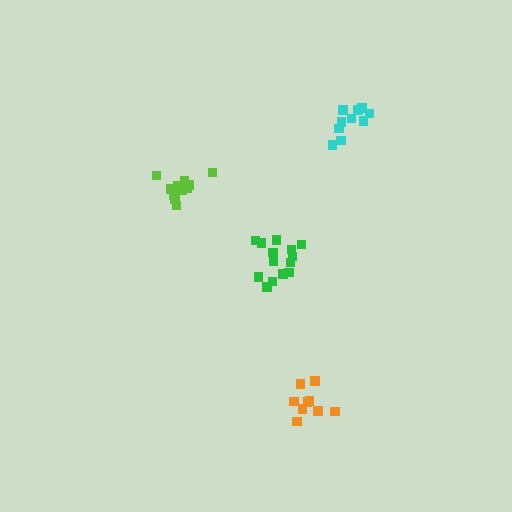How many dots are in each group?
Group 1: 10 dots, Group 2: 12 dots, Group 3: 10 dots, Group 4: 14 dots (46 total).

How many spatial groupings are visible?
There are 4 spatial groupings.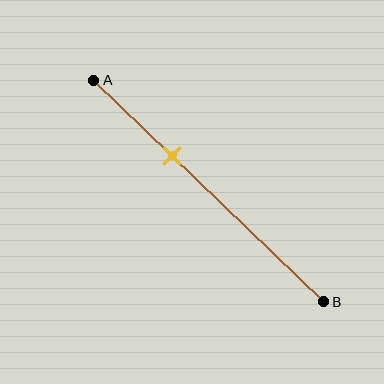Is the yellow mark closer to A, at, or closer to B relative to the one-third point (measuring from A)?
The yellow mark is approximately at the one-third point of segment AB.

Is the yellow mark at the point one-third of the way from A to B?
Yes, the mark is approximately at the one-third point.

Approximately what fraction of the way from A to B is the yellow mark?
The yellow mark is approximately 35% of the way from A to B.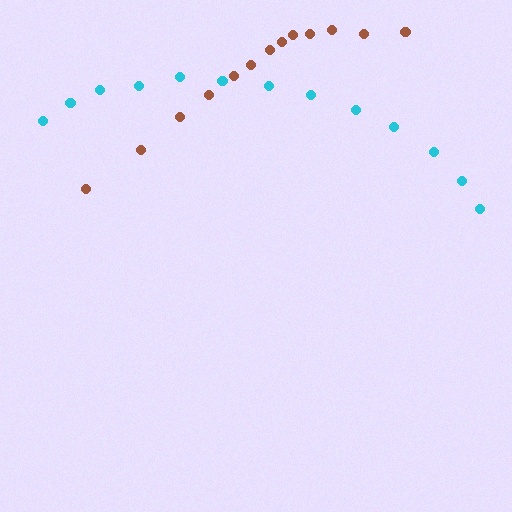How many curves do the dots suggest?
There are 2 distinct paths.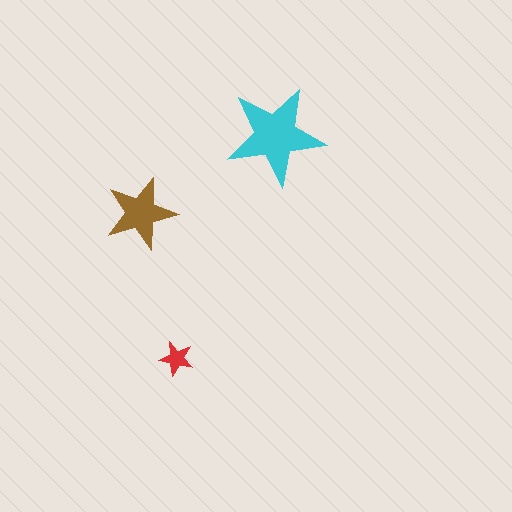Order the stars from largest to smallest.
the cyan one, the brown one, the red one.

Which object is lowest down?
The red star is bottommost.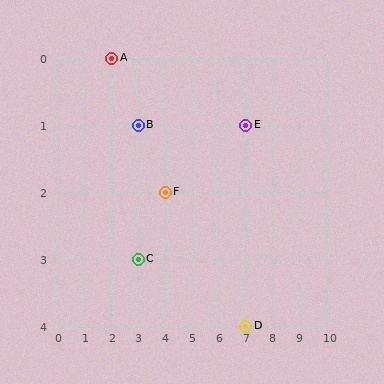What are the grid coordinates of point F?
Point F is at grid coordinates (4, 2).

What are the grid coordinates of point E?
Point E is at grid coordinates (7, 1).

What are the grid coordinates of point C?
Point C is at grid coordinates (3, 3).